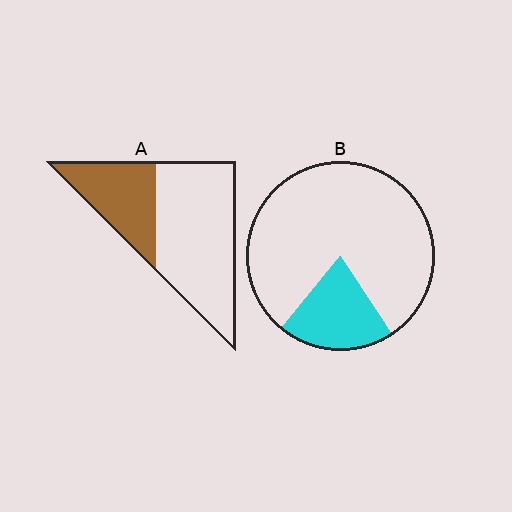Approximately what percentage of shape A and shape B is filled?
A is approximately 35% and B is approximately 20%.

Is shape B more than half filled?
No.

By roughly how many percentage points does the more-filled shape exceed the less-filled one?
By roughly 15 percentage points (A over B).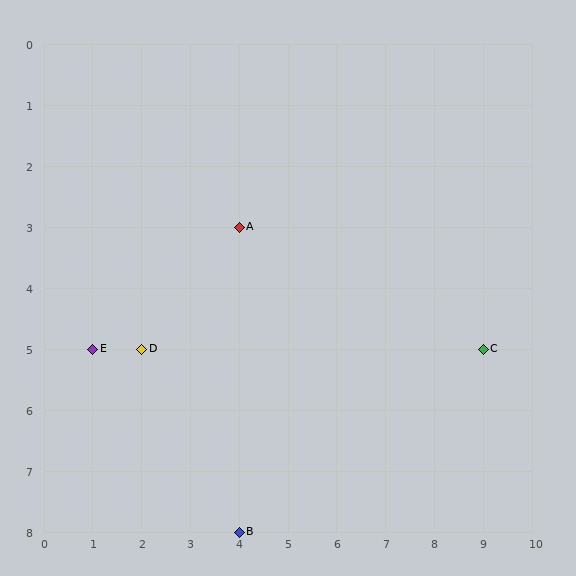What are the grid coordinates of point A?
Point A is at grid coordinates (4, 3).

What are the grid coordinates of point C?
Point C is at grid coordinates (9, 5).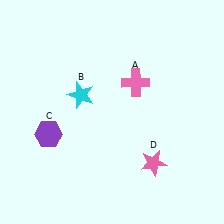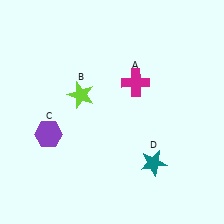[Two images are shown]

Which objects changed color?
A changed from pink to magenta. B changed from cyan to lime. D changed from pink to teal.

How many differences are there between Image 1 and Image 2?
There are 3 differences between the two images.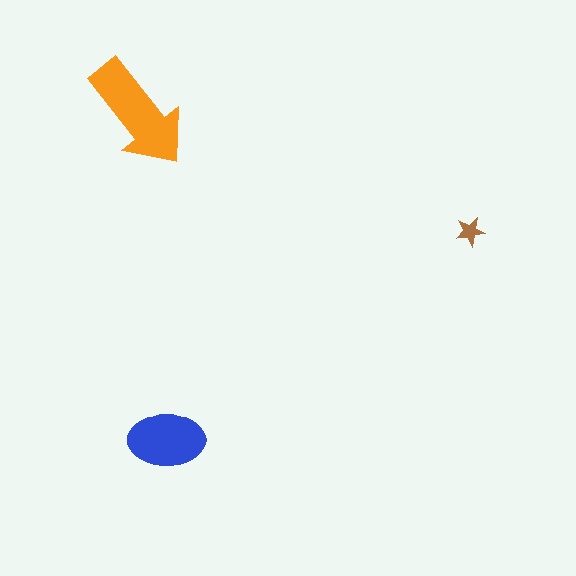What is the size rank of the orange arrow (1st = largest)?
1st.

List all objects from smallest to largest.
The brown star, the blue ellipse, the orange arrow.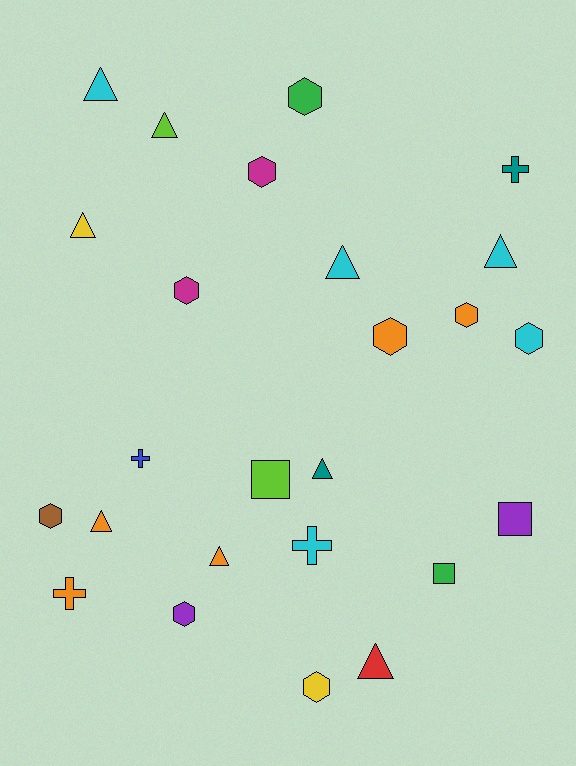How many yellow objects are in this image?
There are 2 yellow objects.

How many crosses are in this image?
There are 4 crosses.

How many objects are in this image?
There are 25 objects.